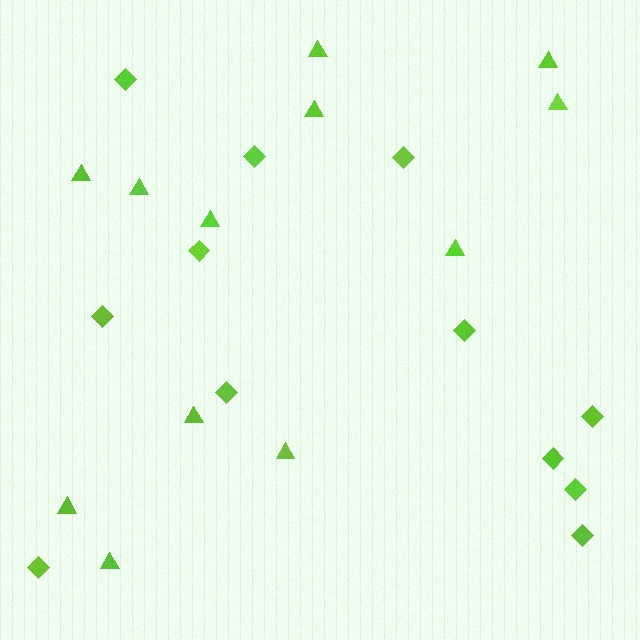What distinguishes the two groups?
There are 2 groups: one group of diamonds (12) and one group of triangles (12).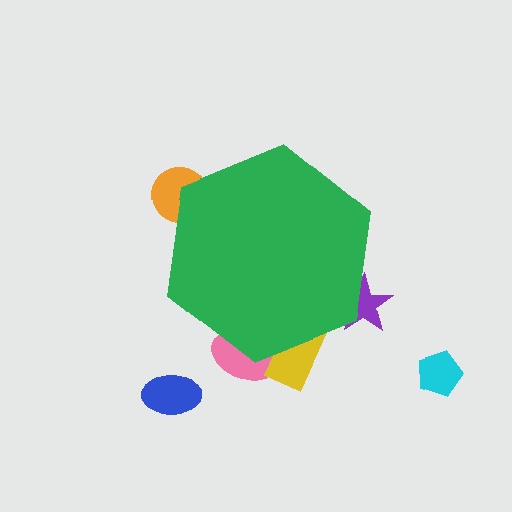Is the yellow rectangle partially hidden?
Yes, the yellow rectangle is partially hidden behind the green hexagon.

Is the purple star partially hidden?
Yes, the purple star is partially hidden behind the green hexagon.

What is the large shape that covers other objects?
A green hexagon.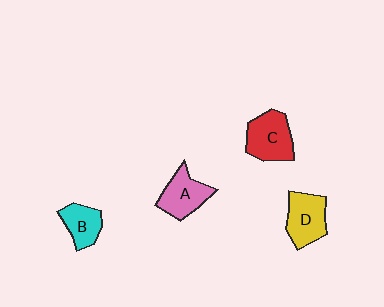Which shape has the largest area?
Shape C (red).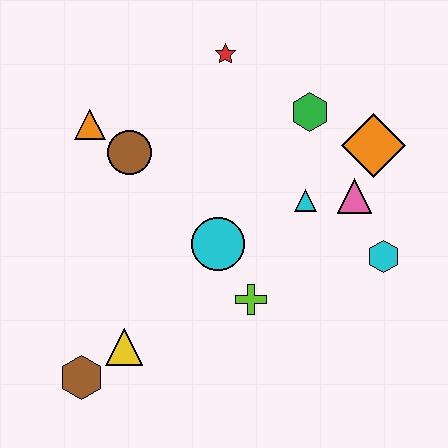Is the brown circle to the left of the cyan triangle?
Yes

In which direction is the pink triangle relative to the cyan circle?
The pink triangle is to the right of the cyan circle.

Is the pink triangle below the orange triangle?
Yes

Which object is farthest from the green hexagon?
The brown hexagon is farthest from the green hexagon.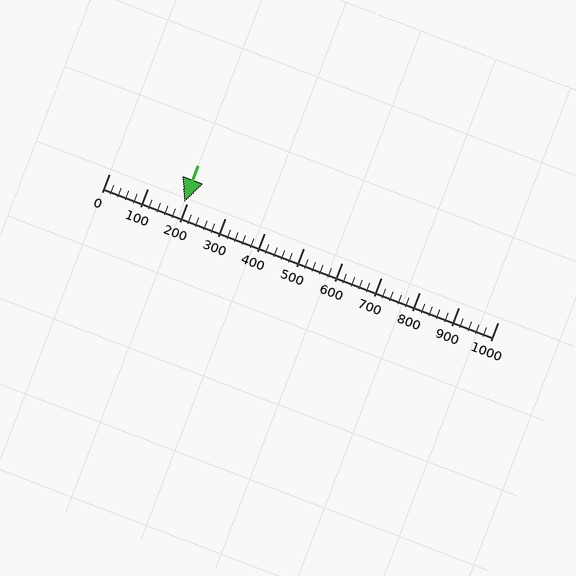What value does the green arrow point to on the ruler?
The green arrow points to approximately 194.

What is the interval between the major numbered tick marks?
The major tick marks are spaced 100 units apart.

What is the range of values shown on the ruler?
The ruler shows values from 0 to 1000.